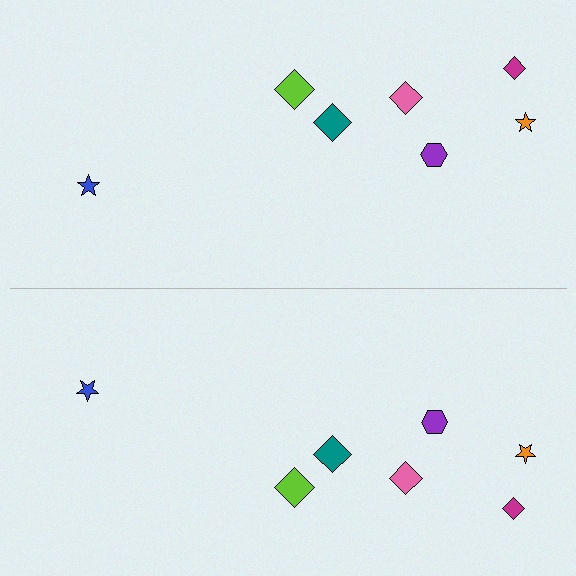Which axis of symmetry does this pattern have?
The pattern has a horizontal axis of symmetry running through the center of the image.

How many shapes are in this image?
There are 14 shapes in this image.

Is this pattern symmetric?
Yes, this pattern has bilateral (reflection) symmetry.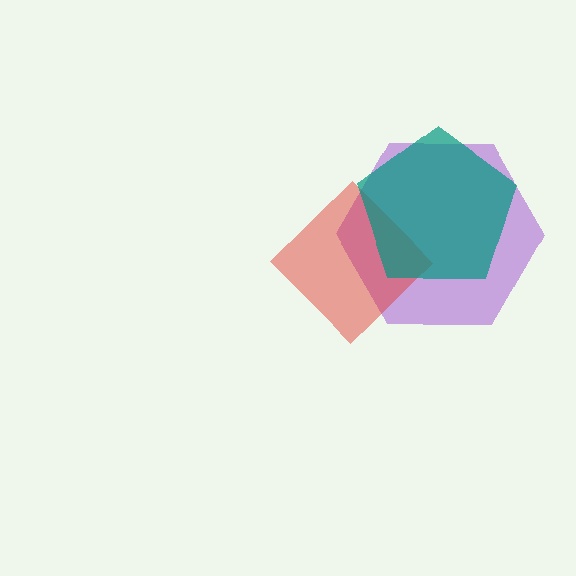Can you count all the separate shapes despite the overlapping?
Yes, there are 3 separate shapes.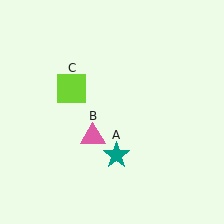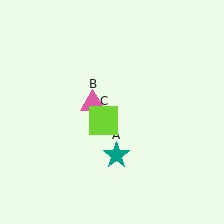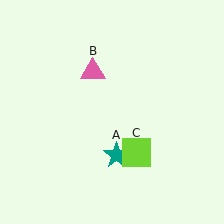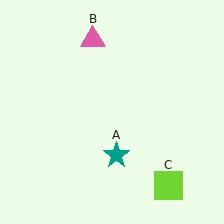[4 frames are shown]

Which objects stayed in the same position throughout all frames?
Teal star (object A) remained stationary.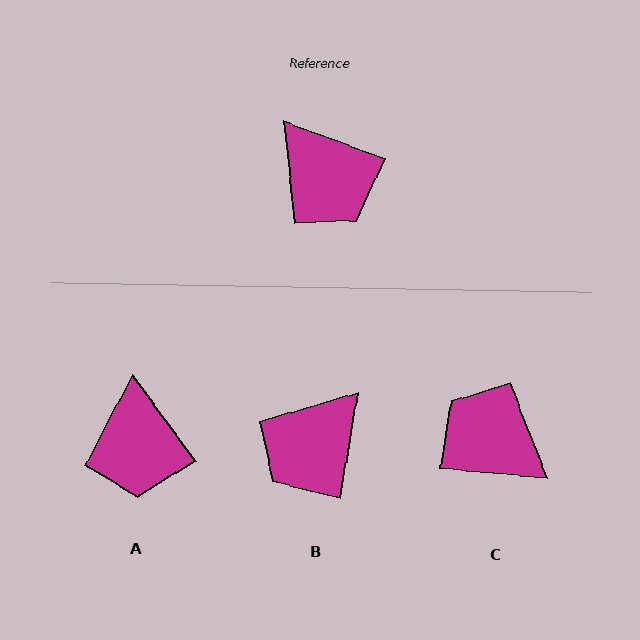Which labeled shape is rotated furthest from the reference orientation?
C, about 164 degrees away.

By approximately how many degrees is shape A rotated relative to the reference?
Approximately 33 degrees clockwise.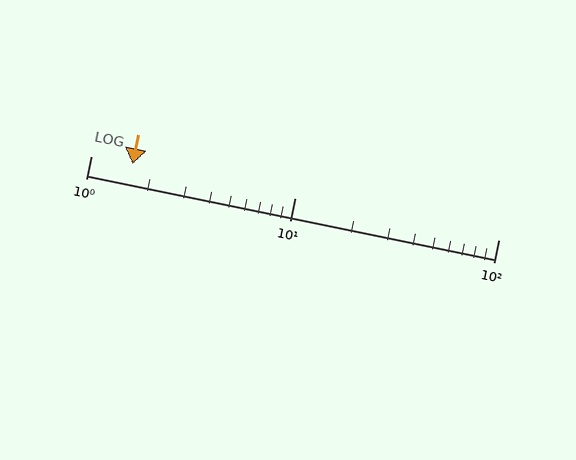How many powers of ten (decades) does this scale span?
The scale spans 2 decades, from 1 to 100.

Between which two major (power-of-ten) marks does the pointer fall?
The pointer is between 1 and 10.